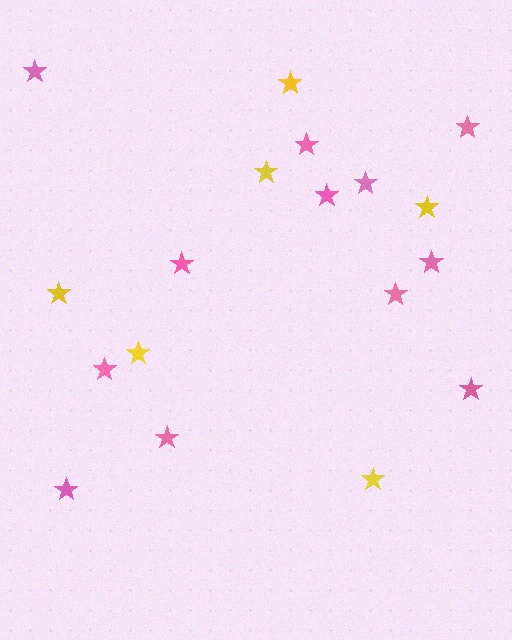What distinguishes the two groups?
There are 2 groups: one group of yellow stars (6) and one group of pink stars (12).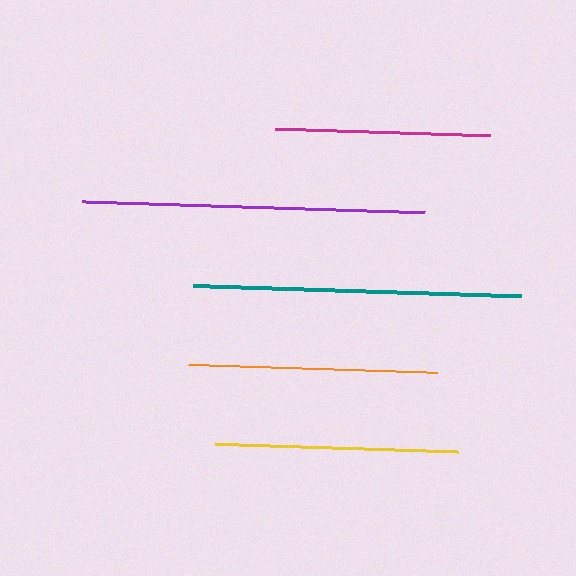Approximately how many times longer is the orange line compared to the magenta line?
The orange line is approximately 1.2 times the length of the magenta line.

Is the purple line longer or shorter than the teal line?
The purple line is longer than the teal line.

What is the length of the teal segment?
The teal segment is approximately 328 pixels long.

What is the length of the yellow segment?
The yellow segment is approximately 243 pixels long.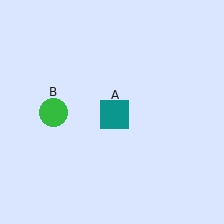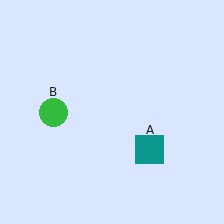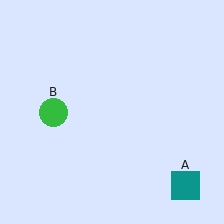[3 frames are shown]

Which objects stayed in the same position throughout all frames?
Green circle (object B) remained stationary.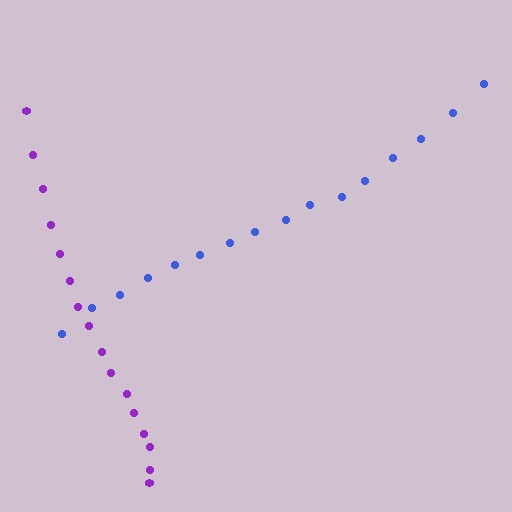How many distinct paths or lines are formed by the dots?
There are 2 distinct paths.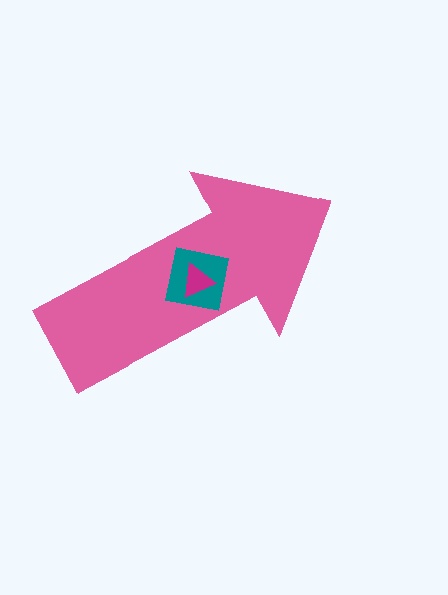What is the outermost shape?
The pink arrow.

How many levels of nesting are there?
3.